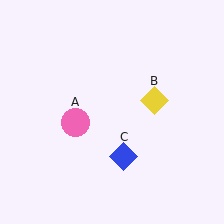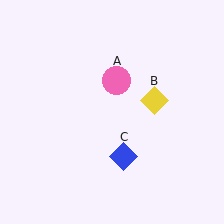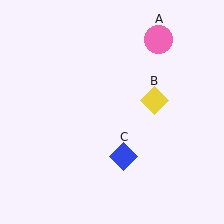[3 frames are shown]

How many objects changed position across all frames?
1 object changed position: pink circle (object A).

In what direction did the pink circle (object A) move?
The pink circle (object A) moved up and to the right.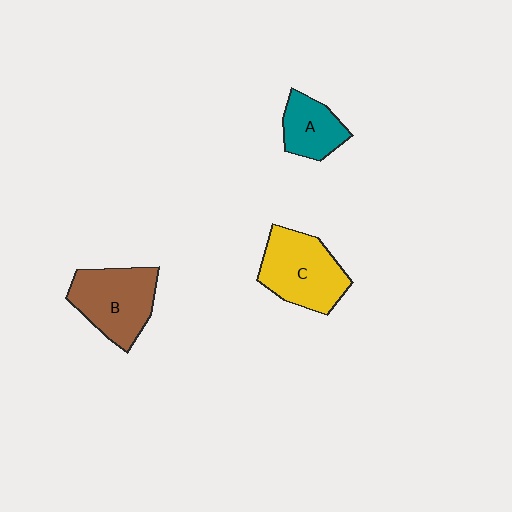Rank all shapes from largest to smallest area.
From largest to smallest: C (yellow), B (brown), A (teal).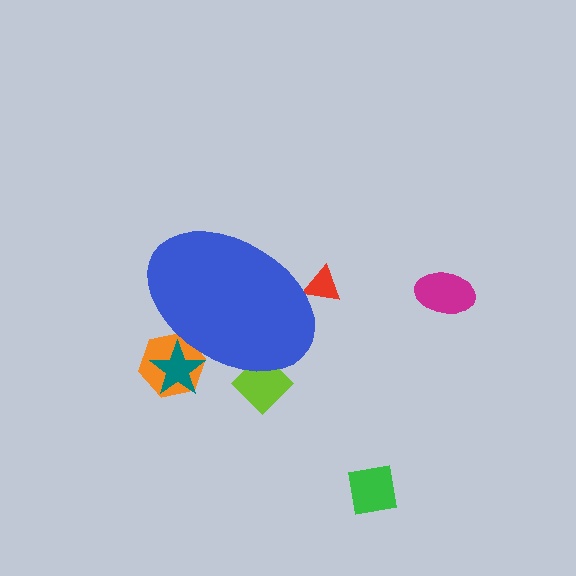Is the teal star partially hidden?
Yes, the teal star is partially hidden behind the blue ellipse.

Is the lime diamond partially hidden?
Yes, the lime diamond is partially hidden behind the blue ellipse.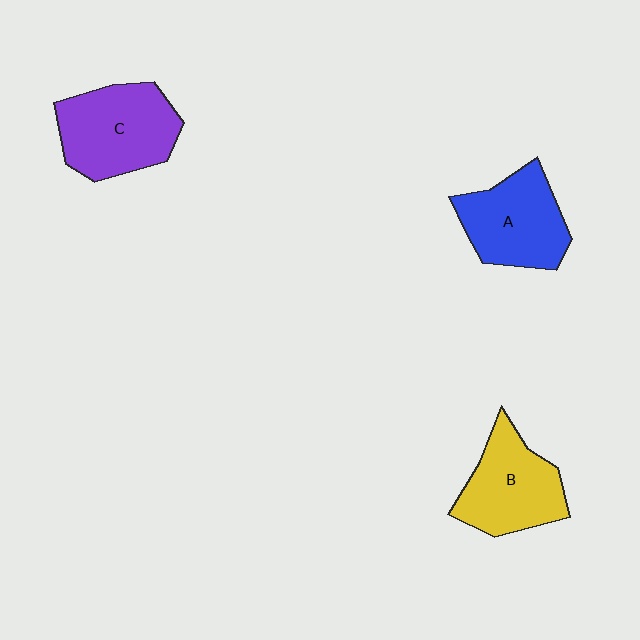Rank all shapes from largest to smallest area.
From largest to smallest: C (purple), A (blue), B (yellow).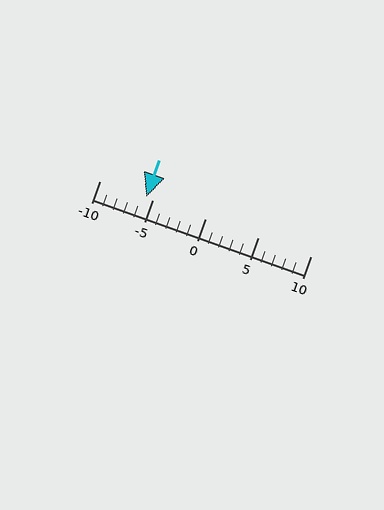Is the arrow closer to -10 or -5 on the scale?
The arrow is closer to -5.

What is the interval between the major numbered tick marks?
The major tick marks are spaced 5 units apart.